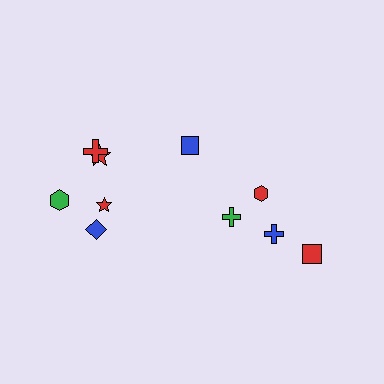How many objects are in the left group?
There are 6 objects.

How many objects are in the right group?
There are 4 objects.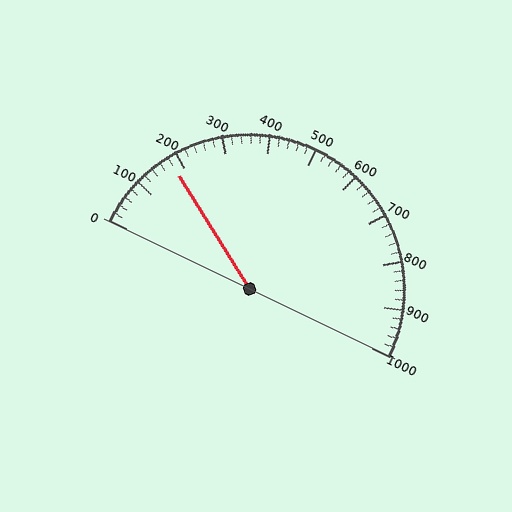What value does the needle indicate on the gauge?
The needle indicates approximately 180.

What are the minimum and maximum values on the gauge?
The gauge ranges from 0 to 1000.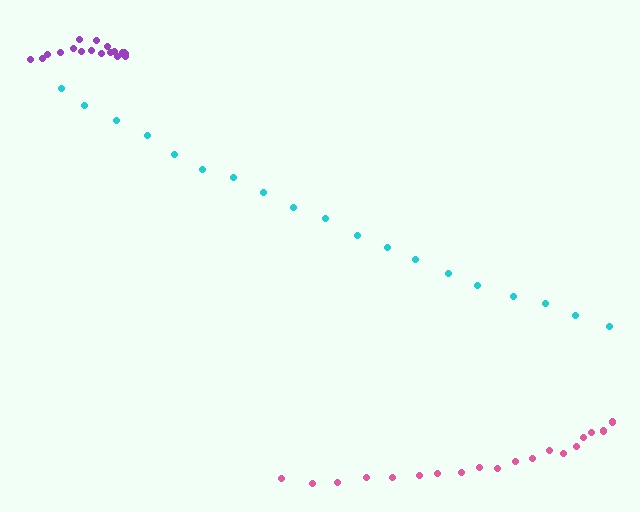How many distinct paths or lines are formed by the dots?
There are 3 distinct paths.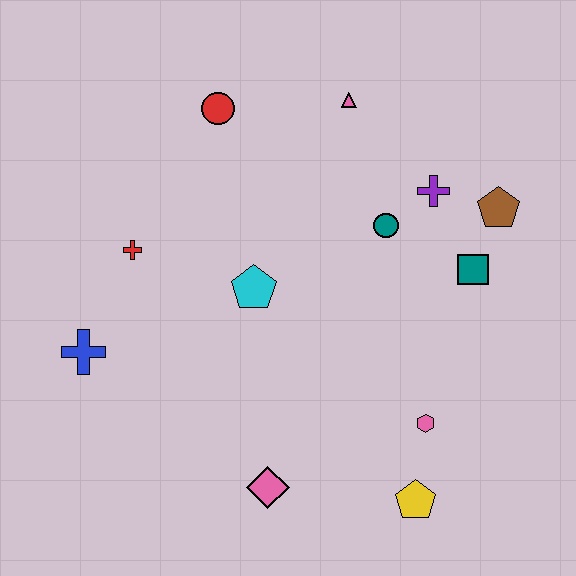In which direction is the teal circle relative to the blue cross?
The teal circle is to the right of the blue cross.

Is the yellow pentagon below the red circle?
Yes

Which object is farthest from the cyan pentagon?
The yellow pentagon is farthest from the cyan pentagon.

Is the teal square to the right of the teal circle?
Yes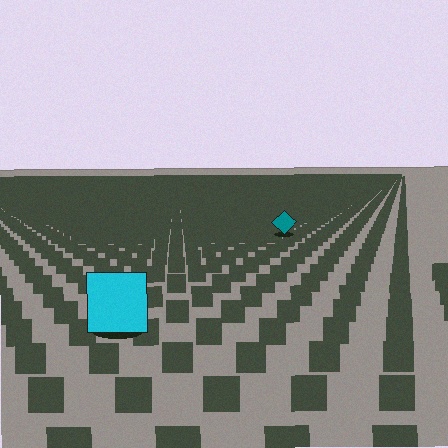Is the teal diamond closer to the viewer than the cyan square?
No. The cyan square is closer — you can tell from the texture gradient: the ground texture is coarser near it.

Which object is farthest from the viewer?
The teal diamond is farthest from the viewer. It appears smaller and the ground texture around it is denser.